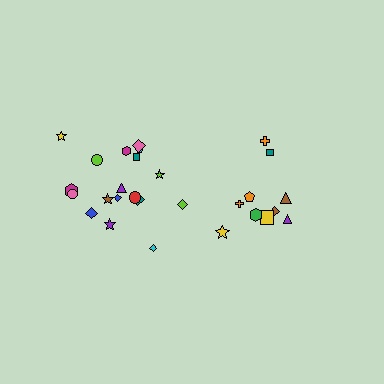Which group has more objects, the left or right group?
The left group.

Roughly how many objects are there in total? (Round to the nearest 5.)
Roughly 30 objects in total.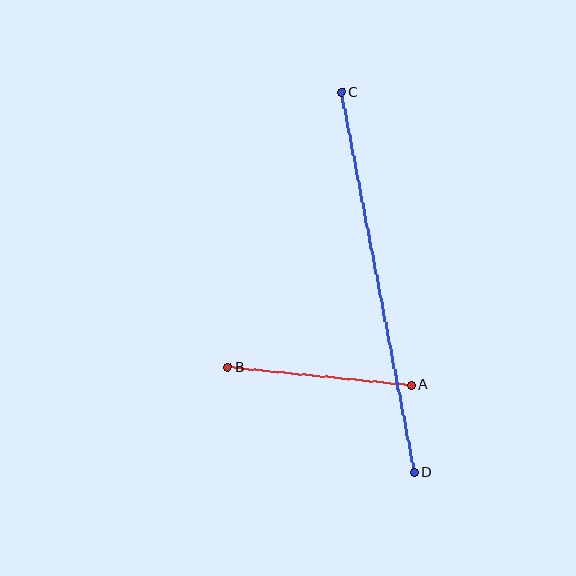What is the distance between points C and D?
The distance is approximately 387 pixels.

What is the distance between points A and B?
The distance is approximately 184 pixels.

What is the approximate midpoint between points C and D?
The midpoint is at approximately (378, 282) pixels.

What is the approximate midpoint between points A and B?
The midpoint is at approximately (320, 376) pixels.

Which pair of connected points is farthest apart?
Points C and D are farthest apart.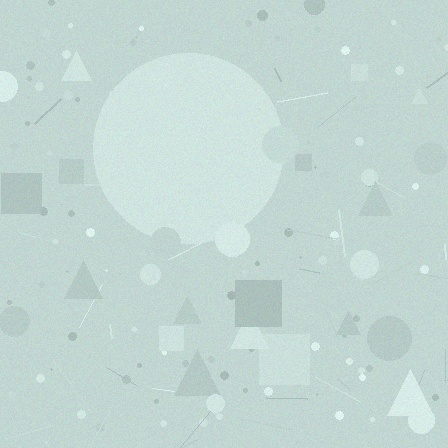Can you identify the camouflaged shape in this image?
The camouflaged shape is a circle.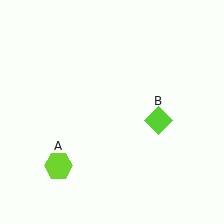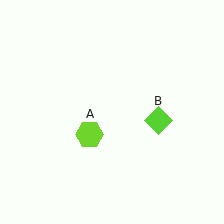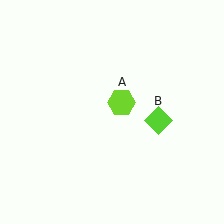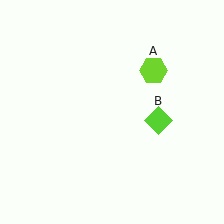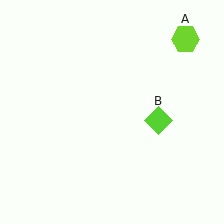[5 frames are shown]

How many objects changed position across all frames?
1 object changed position: lime hexagon (object A).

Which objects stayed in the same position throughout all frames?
Lime diamond (object B) remained stationary.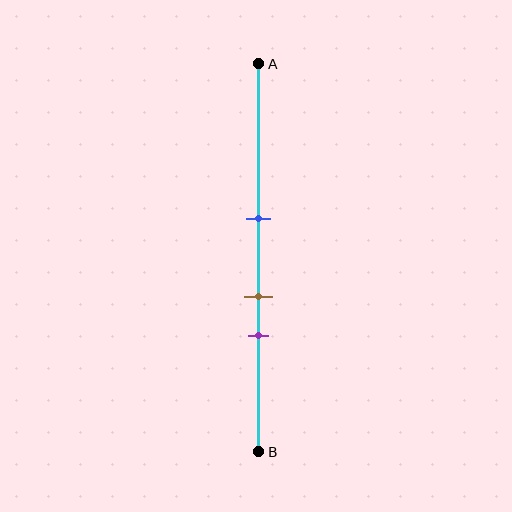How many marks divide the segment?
There are 3 marks dividing the segment.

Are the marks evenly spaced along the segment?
Yes, the marks are approximately evenly spaced.